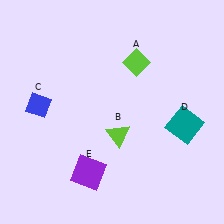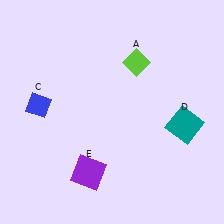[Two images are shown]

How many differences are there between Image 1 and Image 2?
There is 1 difference between the two images.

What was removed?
The lime triangle (B) was removed in Image 2.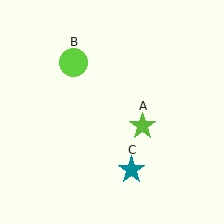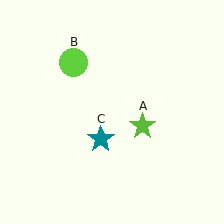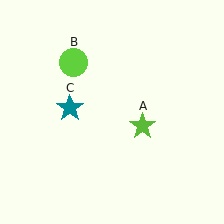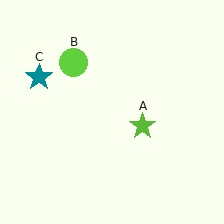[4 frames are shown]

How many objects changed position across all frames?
1 object changed position: teal star (object C).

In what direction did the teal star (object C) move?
The teal star (object C) moved up and to the left.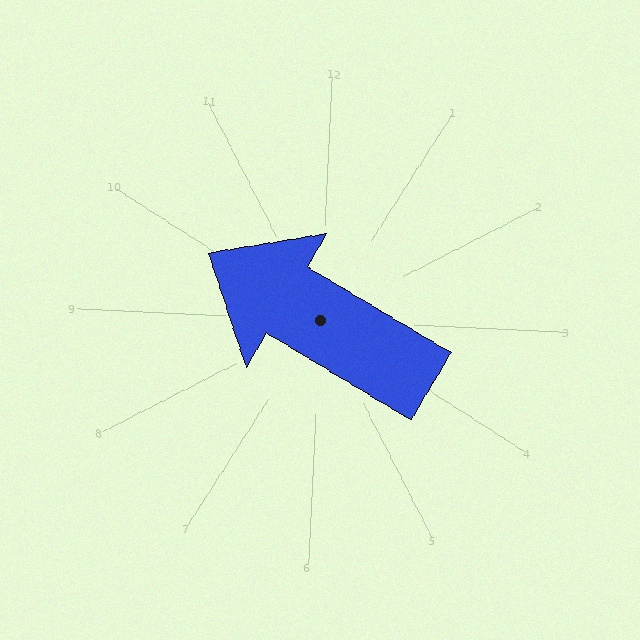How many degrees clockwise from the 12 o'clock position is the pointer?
Approximately 298 degrees.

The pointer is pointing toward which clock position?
Roughly 10 o'clock.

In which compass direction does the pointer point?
Northwest.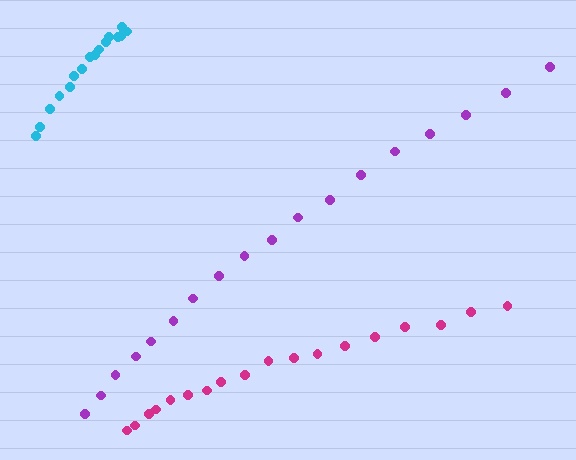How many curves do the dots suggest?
There are 3 distinct paths.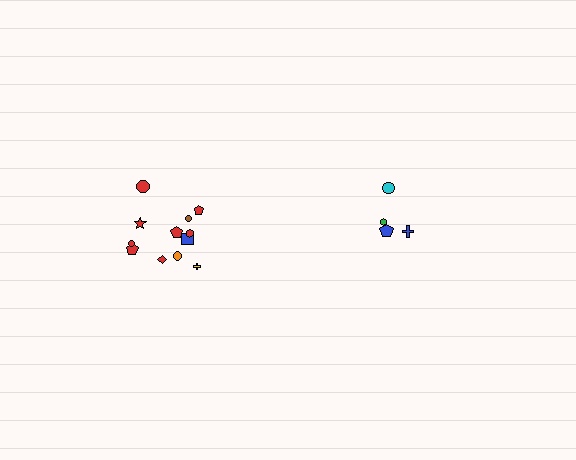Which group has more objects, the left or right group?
The left group.